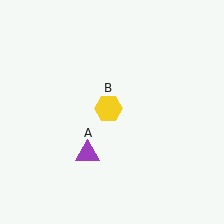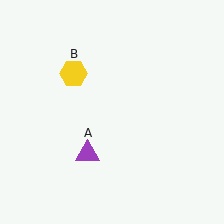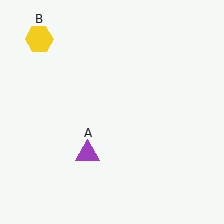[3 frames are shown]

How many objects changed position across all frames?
1 object changed position: yellow hexagon (object B).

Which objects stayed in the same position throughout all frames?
Purple triangle (object A) remained stationary.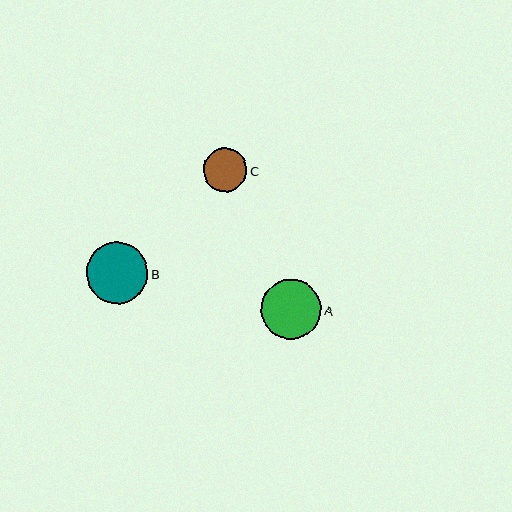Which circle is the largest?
Circle B is the largest with a size of approximately 62 pixels.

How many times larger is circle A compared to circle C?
Circle A is approximately 1.4 times the size of circle C.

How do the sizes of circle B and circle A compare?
Circle B and circle A are approximately the same size.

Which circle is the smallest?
Circle C is the smallest with a size of approximately 43 pixels.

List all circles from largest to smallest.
From largest to smallest: B, A, C.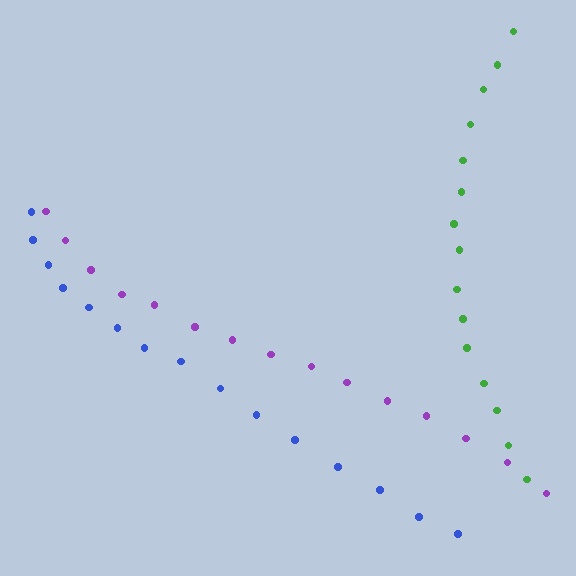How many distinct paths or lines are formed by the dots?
There are 3 distinct paths.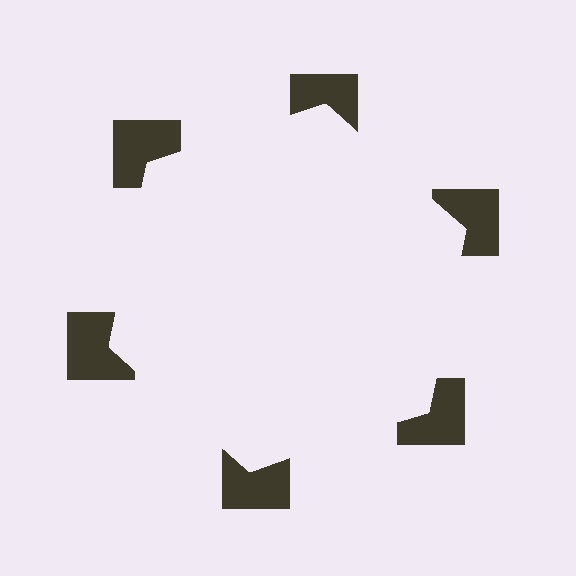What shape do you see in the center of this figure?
An illusory hexagon — its edges are inferred from the aligned wedge cuts in the notched squares, not physically drawn.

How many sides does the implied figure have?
6 sides.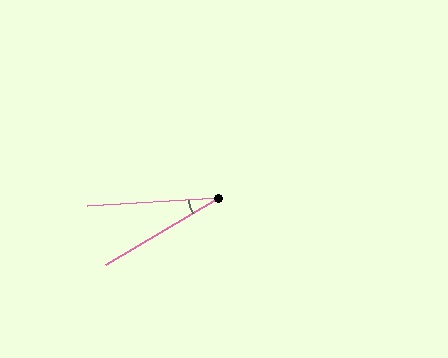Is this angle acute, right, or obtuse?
It is acute.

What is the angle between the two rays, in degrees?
Approximately 27 degrees.